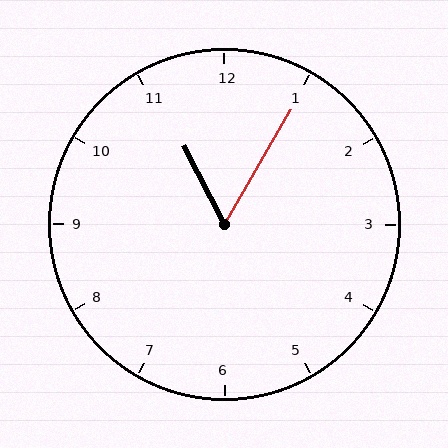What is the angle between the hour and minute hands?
Approximately 58 degrees.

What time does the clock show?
11:05.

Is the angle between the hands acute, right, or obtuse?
It is acute.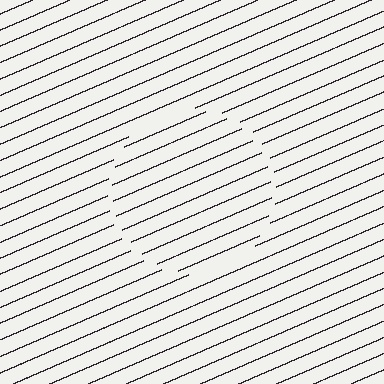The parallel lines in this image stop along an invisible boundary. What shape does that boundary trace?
An illusory circle. The interior of the shape contains the same grating, shifted by half a period — the contour is defined by the phase discontinuity where line-ends from the inner and outer gratings abut.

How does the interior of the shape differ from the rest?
The interior of the shape contains the same grating, shifted by half a period — the contour is defined by the phase discontinuity where line-ends from the inner and outer gratings abut.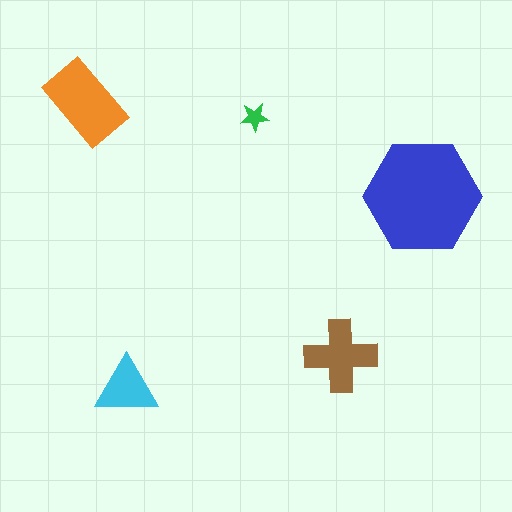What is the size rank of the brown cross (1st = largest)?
3rd.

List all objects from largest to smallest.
The blue hexagon, the orange rectangle, the brown cross, the cyan triangle, the green star.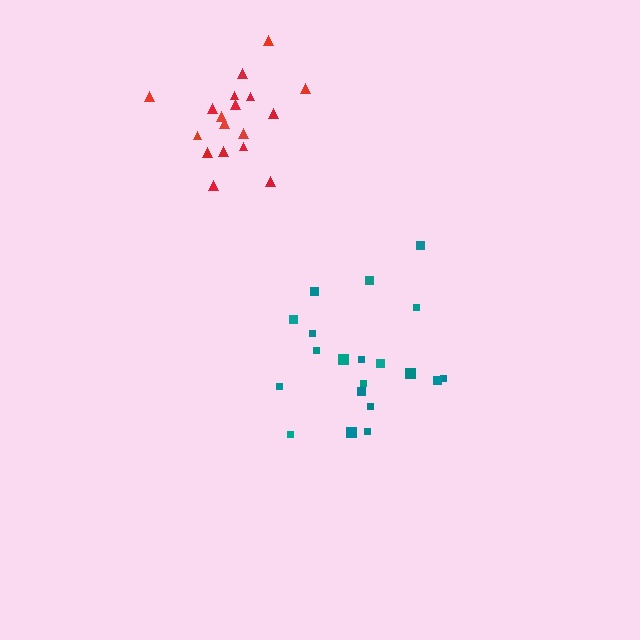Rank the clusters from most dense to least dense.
red, teal.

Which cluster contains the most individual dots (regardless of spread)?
Teal (20).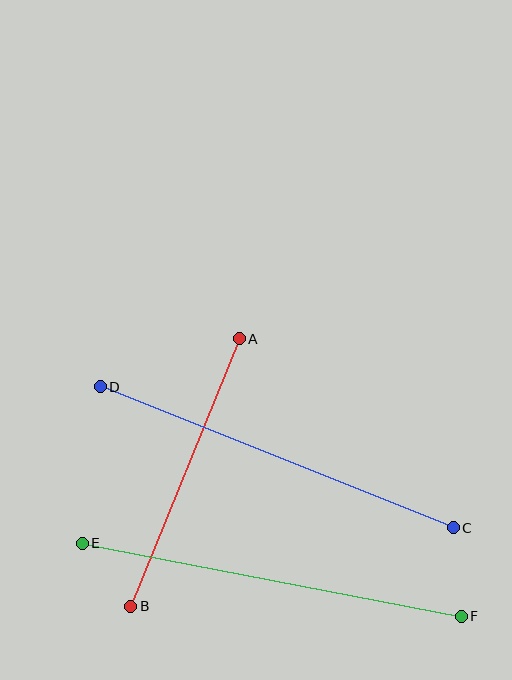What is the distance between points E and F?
The distance is approximately 386 pixels.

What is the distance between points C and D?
The distance is approximately 380 pixels.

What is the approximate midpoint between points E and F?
The midpoint is at approximately (272, 580) pixels.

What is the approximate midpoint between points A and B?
The midpoint is at approximately (185, 473) pixels.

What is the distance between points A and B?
The distance is approximately 289 pixels.